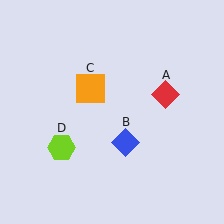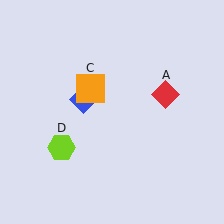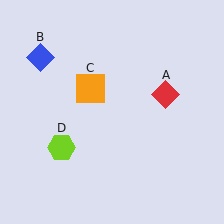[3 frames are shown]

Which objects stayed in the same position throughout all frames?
Red diamond (object A) and orange square (object C) and lime hexagon (object D) remained stationary.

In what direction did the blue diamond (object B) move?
The blue diamond (object B) moved up and to the left.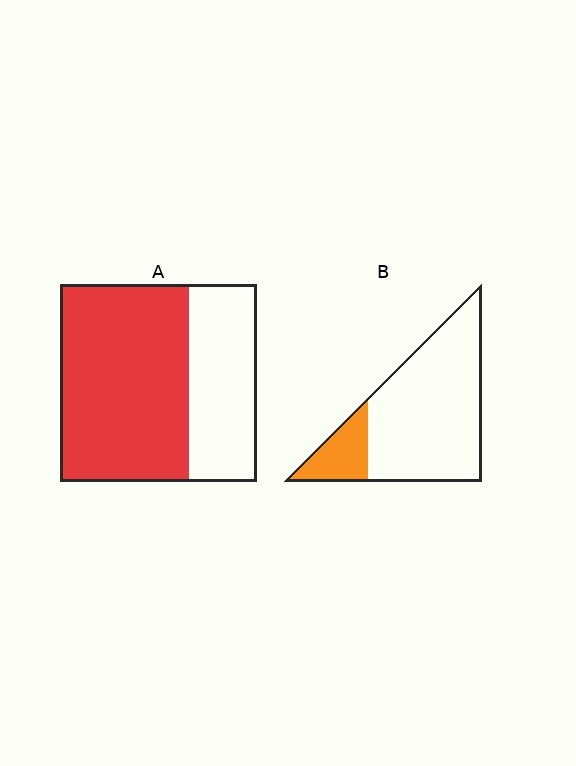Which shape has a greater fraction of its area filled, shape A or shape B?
Shape A.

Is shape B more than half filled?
No.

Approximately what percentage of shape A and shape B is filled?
A is approximately 65% and B is approximately 20%.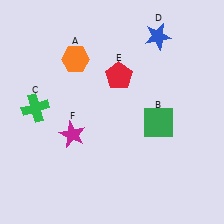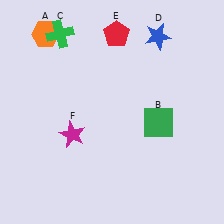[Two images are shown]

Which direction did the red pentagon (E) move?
The red pentagon (E) moved up.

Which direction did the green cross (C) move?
The green cross (C) moved up.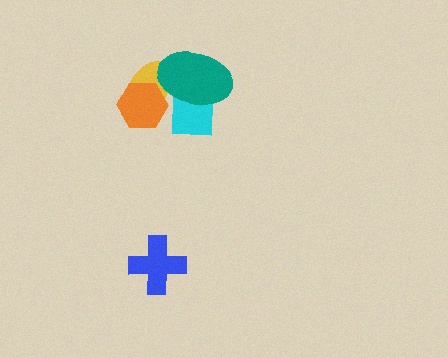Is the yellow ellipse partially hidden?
Yes, it is partially covered by another shape.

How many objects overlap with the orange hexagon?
1 object overlaps with the orange hexagon.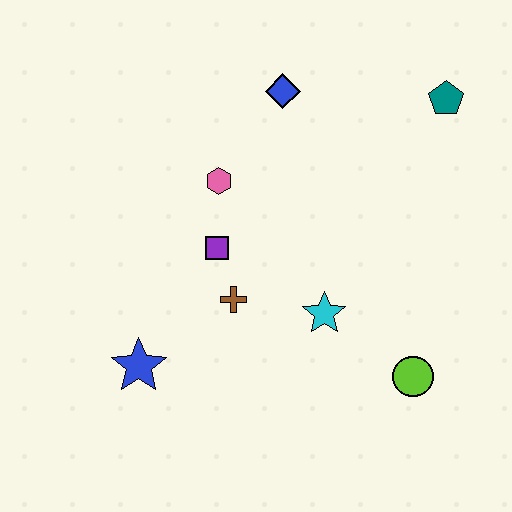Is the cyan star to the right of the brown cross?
Yes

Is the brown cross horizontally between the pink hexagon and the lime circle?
Yes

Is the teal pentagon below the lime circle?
No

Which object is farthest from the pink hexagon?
The lime circle is farthest from the pink hexagon.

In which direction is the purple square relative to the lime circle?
The purple square is to the left of the lime circle.